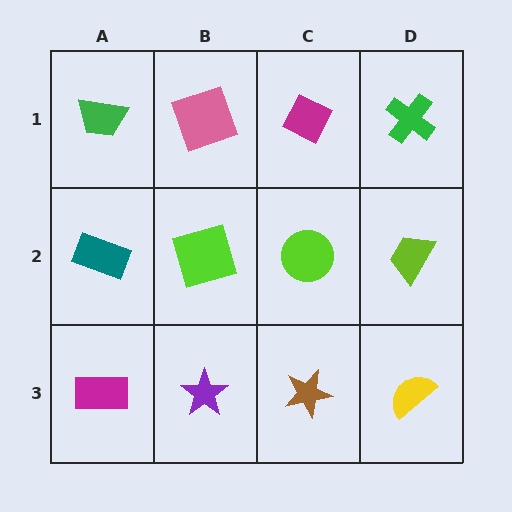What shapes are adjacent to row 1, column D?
A lime trapezoid (row 2, column D), a magenta diamond (row 1, column C).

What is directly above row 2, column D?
A green cross.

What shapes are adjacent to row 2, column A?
A green trapezoid (row 1, column A), a magenta rectangle (row 3, column A), a lime square (row 2, column B).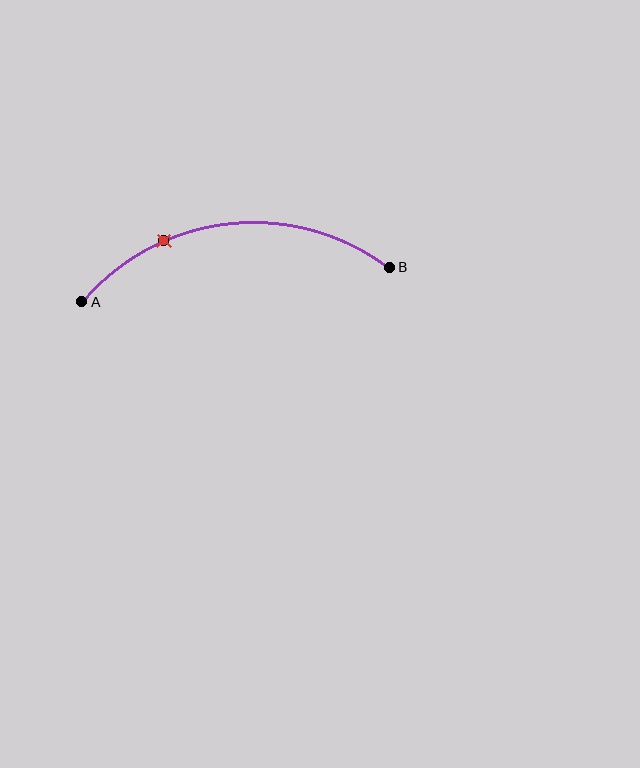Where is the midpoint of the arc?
The arc midpoint is the point on the curve farthest from the straight line joining A and B. It sits above that line.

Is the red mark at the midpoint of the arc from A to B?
No. The red mark lies on the arc but is closer to endpoint A. The arc midpoint would be at the point on the curve equidistant along the arc from both A and B.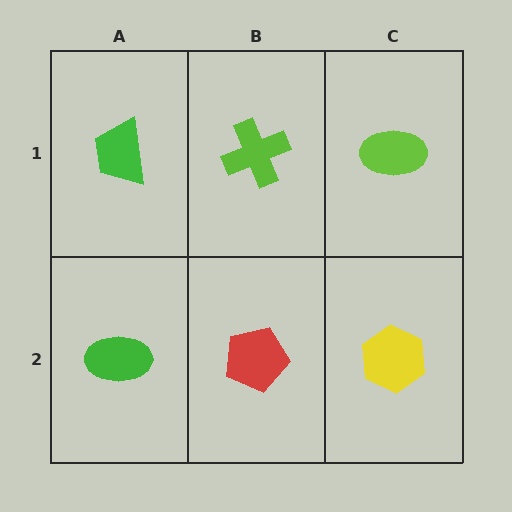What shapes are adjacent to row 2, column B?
A lime cross (row 1, column B), a green ellipse (row 2, column A), a yellow hexagon (row 2, column C).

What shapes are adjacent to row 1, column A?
A green ellipse (row 2, column A), a lime cross (row 1, column B).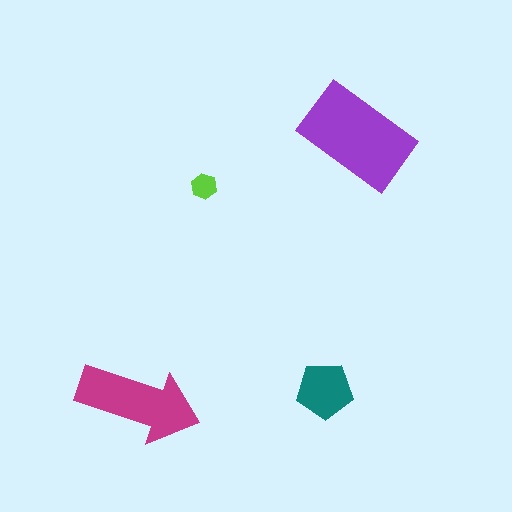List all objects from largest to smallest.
The purple rectangle, the magenta arrow, the teal pentagon, the lime hexagon.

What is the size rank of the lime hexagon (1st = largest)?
4th.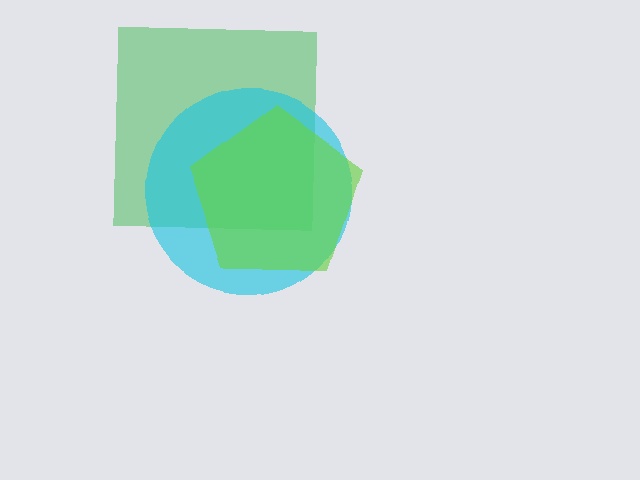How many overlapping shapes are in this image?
There are 3 overlapping shapes in the image.